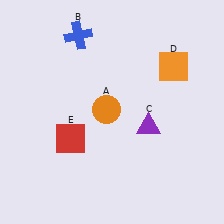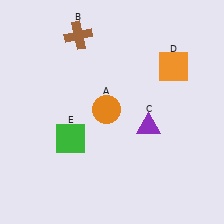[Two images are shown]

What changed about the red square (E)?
In Image 1, E is red. In Image 2, it changed to green.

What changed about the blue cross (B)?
In Image 1, B is blue. In Image 2, it changed to brown.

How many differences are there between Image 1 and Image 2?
There are 2 differences between the two images.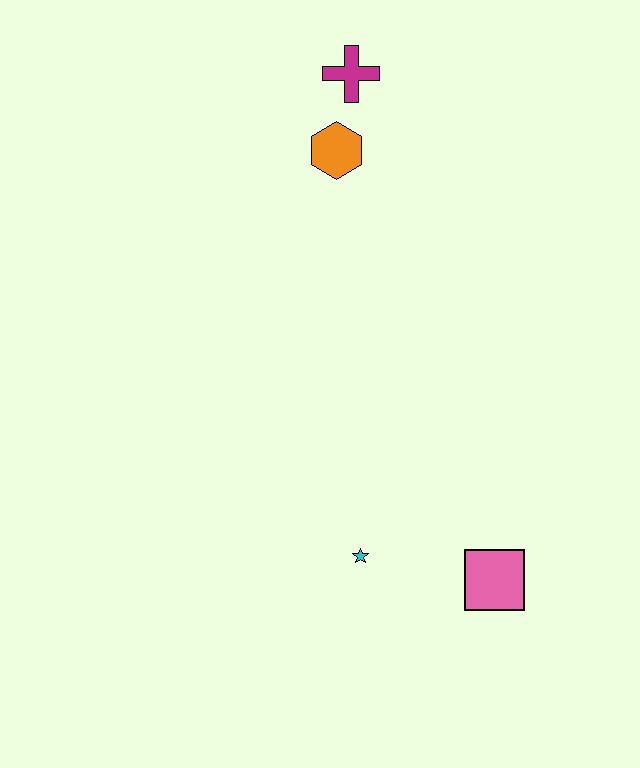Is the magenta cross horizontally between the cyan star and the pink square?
No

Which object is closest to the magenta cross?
The orange hexagon is closest to the magenta cross.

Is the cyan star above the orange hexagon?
No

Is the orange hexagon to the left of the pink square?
Yes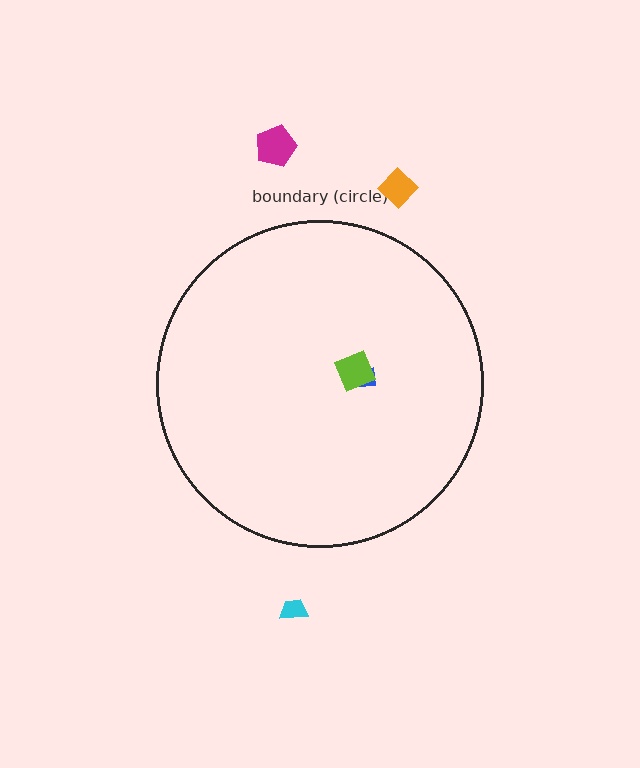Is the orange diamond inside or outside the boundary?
Outside.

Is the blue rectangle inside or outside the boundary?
Inside.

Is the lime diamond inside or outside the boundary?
Inside.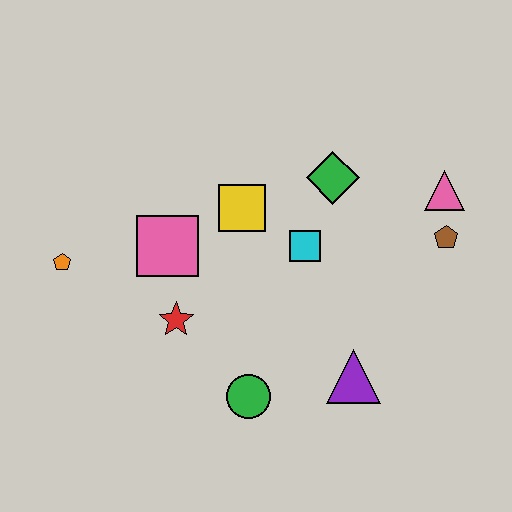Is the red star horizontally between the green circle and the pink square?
Yes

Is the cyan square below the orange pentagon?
No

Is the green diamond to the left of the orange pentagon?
No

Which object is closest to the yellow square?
The cyan square is closest to the yellow square.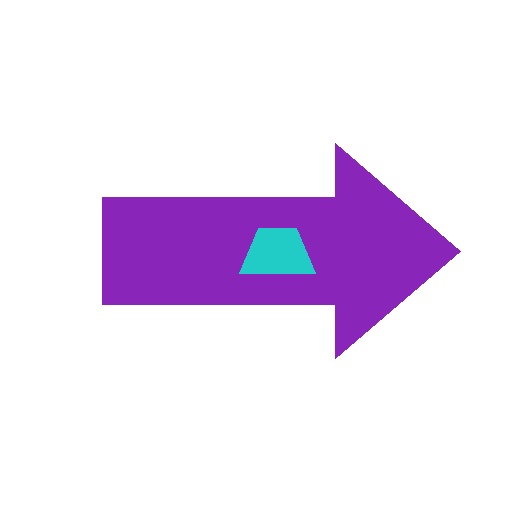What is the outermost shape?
The purple arrow.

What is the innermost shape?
The cyan trapezoid.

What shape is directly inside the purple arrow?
The cyan trapezoid.